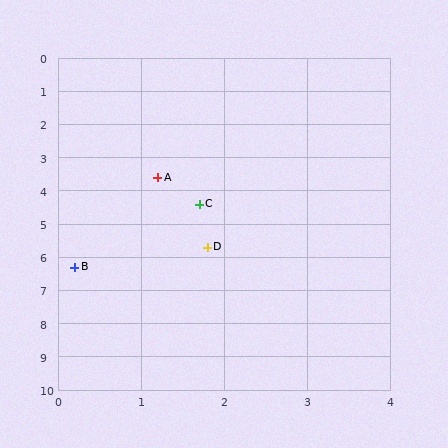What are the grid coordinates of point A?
Point A is at approximately (1.2, 3.6).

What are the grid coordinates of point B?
Point B is at approximately (0.2, 6.3).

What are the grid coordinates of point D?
Point D is at approximately (1.8, 5.7).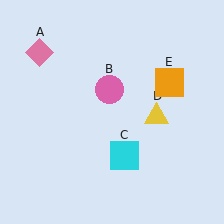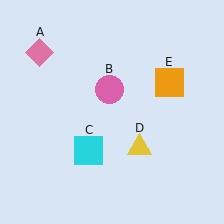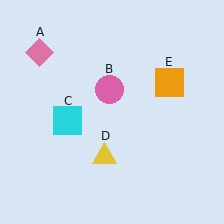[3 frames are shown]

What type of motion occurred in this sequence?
The cyan square (object C), yellow triangle (object D) rotated clockwise around the center of the scene.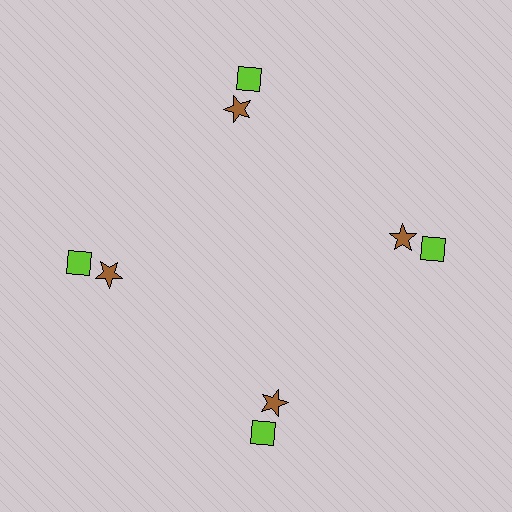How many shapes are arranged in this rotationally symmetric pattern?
There are 8 shapes, arranged in 4 groups of 2.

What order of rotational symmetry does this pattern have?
This pattern has 4-fold rotational symmetry.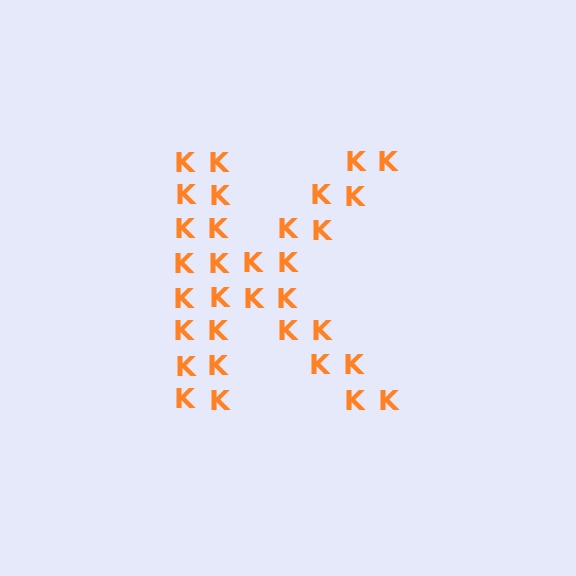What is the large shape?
The large shape is the letter K.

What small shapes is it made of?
It is made of small letter K's.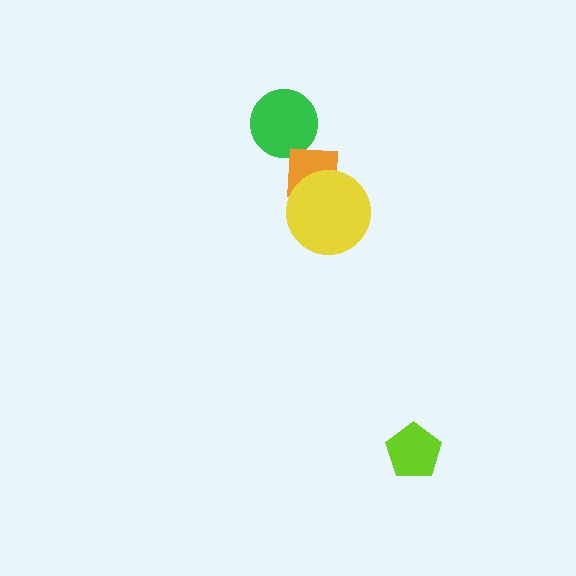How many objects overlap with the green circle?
1 object overlaps with the green circle.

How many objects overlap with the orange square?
2 objects overlap with the orange square.